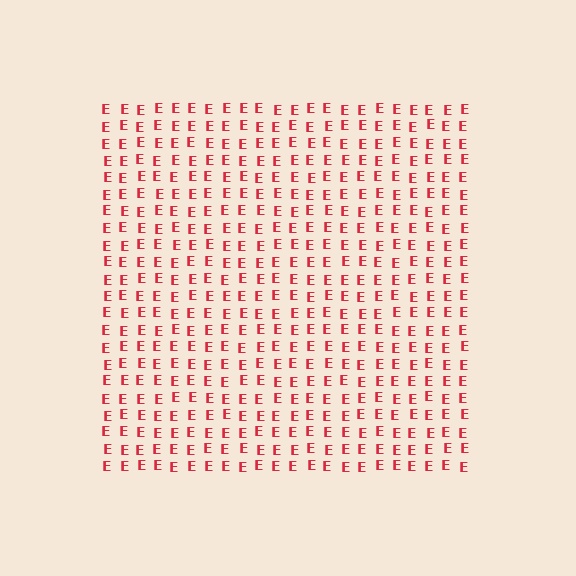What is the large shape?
The large shape is a square.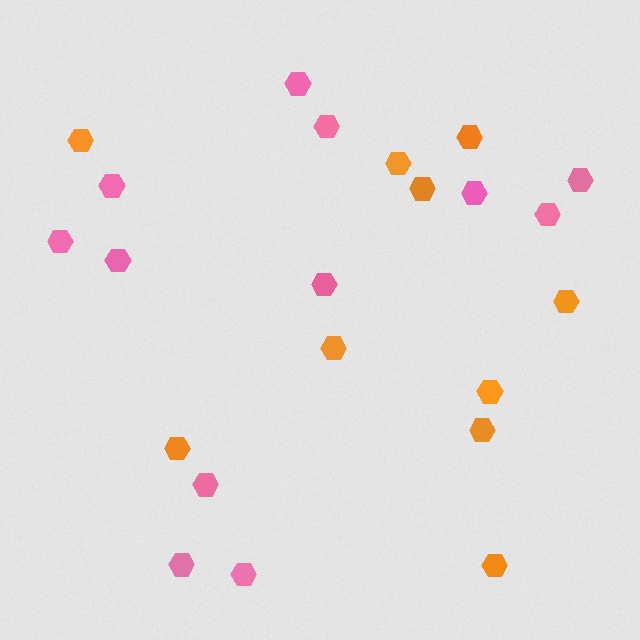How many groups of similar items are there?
There are 2 groups: one group of pink hexagons (12) and one group of orange hexagons (10).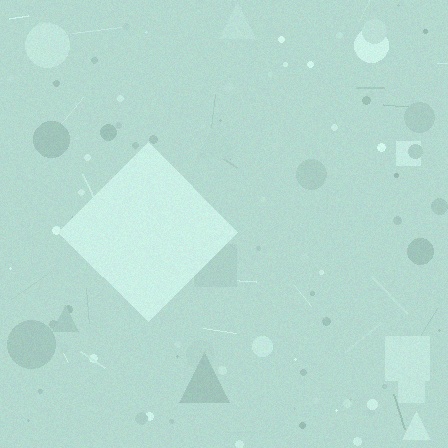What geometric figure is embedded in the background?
A diamond is embedded in the background.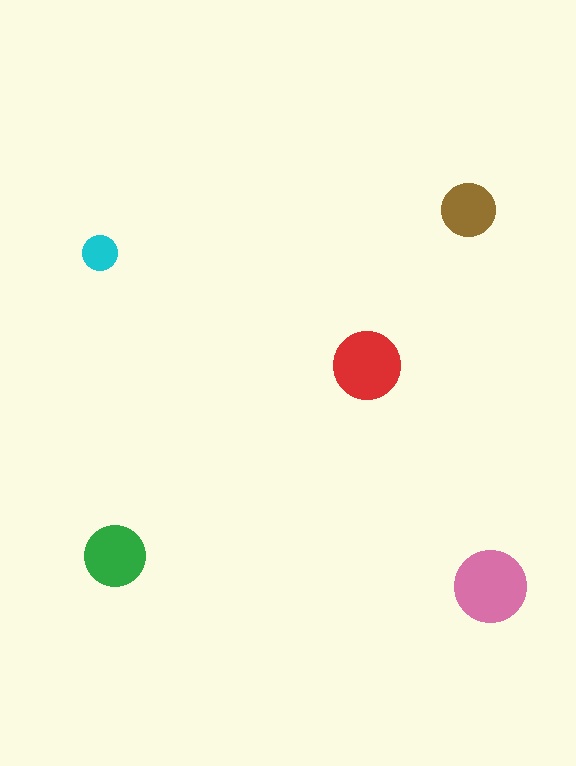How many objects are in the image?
There are 5 objects in the image.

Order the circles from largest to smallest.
the pink one, the red one, the green one, the brown one, the cyan one.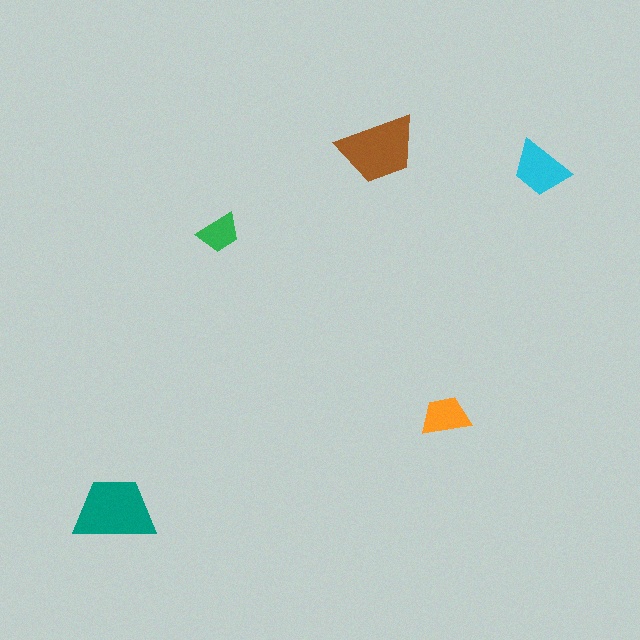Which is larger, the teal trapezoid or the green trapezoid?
The teal one.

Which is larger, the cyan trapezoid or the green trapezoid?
The cyan one.